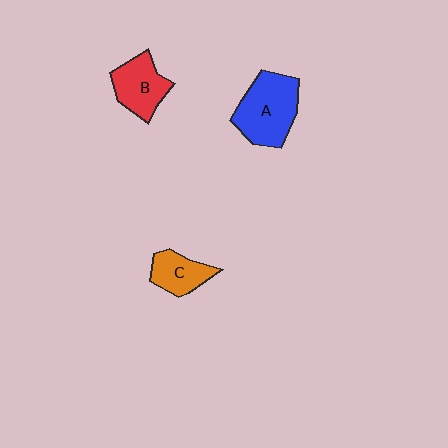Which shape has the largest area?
Shape A (blue).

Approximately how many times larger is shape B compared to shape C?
Approximately 1.3 times.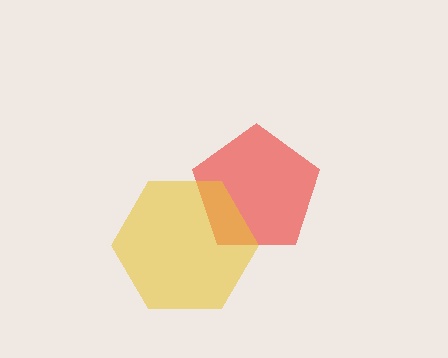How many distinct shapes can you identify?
There are 2 distinct shapes: a red pentagon, a yellow hexagon.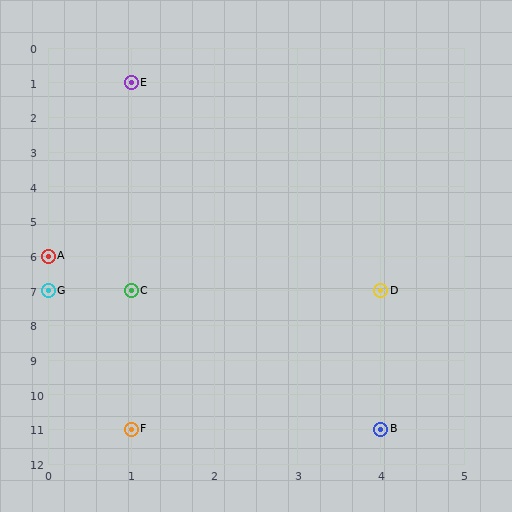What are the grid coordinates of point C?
Point C is at grid coordinates (1, 7).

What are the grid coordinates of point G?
Point G is at grid coordinates (0, 7).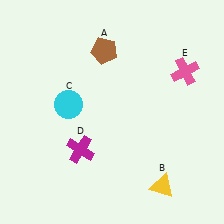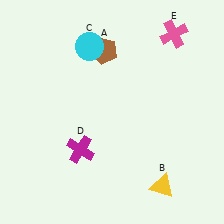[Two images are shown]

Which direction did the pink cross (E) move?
The pink cross (E) moved up.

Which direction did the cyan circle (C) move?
The cyan circle (C) moved up.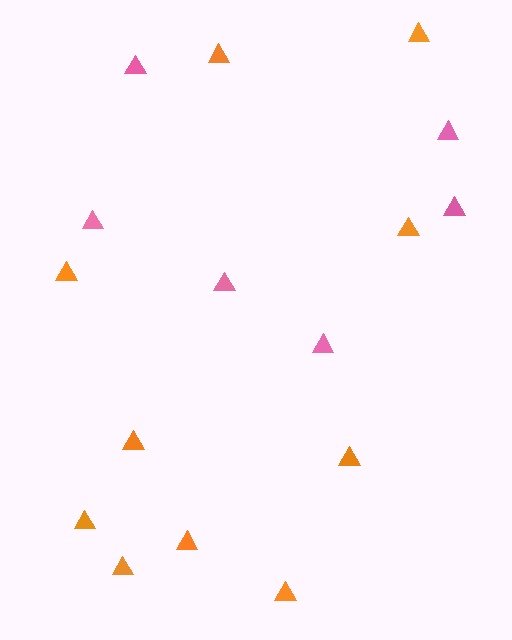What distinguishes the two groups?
There are 2 groups: one group of pink triangles (6) and one group of orange triangles (10).